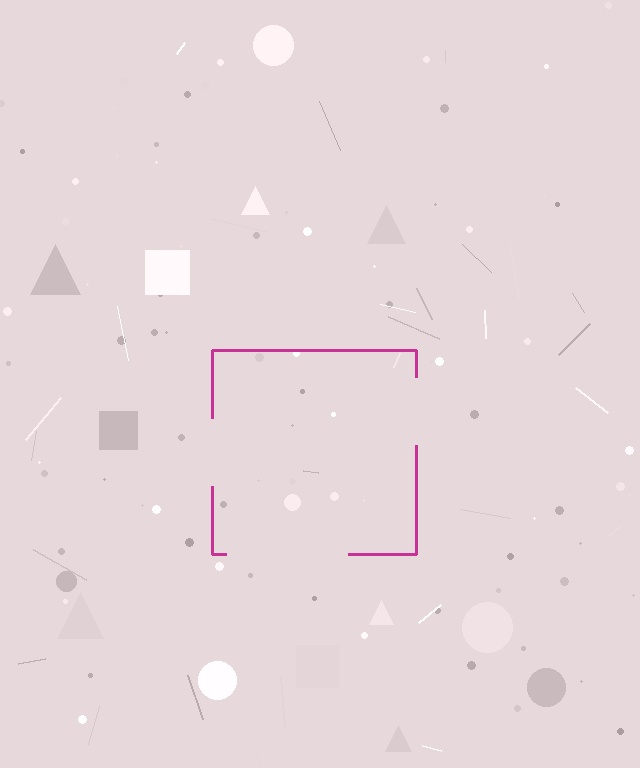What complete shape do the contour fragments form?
The contour fragments form a square.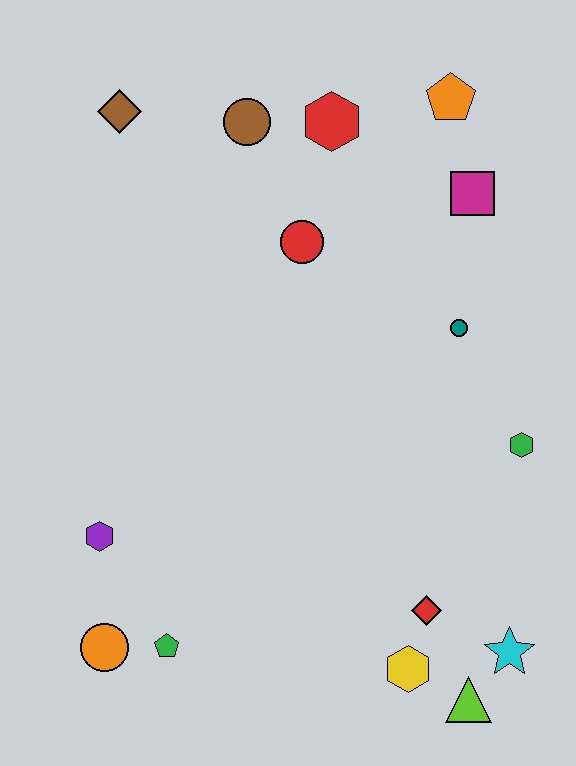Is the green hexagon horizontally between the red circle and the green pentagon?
No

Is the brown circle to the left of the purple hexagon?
No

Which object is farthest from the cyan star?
The brown diamond is farthest from the cyan star.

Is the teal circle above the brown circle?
No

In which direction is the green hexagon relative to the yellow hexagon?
The green hexagon is above the yellow hexagon.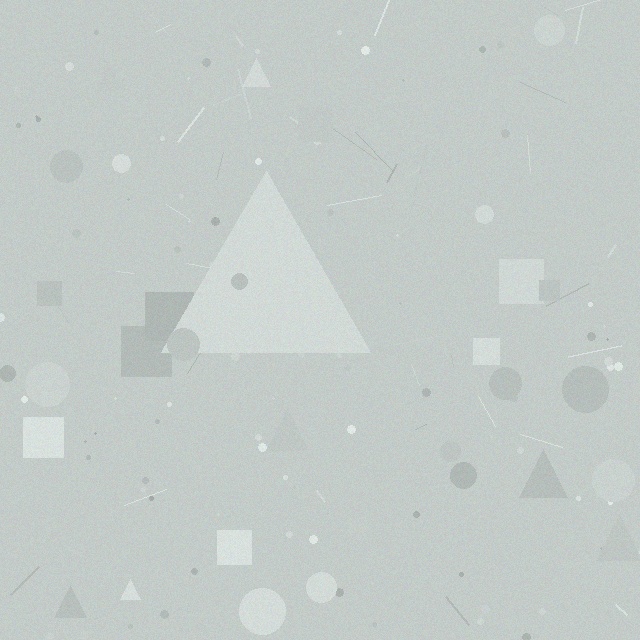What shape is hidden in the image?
A triangle is hidden in the image.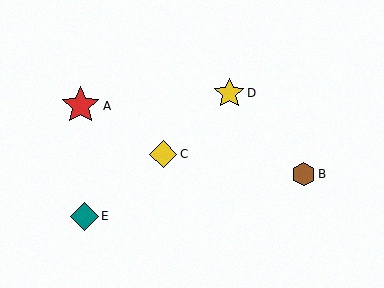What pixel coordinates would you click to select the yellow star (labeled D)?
Click at (229, 93) to select the yellow star D.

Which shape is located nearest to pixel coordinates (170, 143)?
The yellow diamond (labeled C) at (163, 154) is nearest to that location.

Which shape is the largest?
The red star (labeled A) is the largest.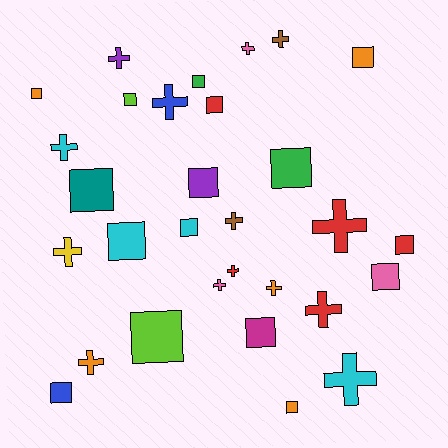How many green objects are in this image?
There are 2 green objects.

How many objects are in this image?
There are 30 objects.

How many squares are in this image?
There are 16 squares.